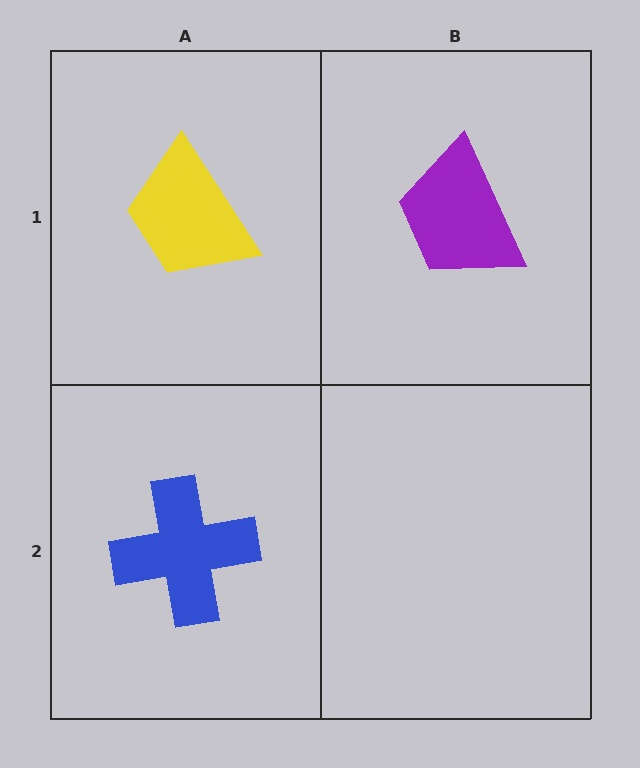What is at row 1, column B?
A purple trapezoid.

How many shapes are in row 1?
2 shapes.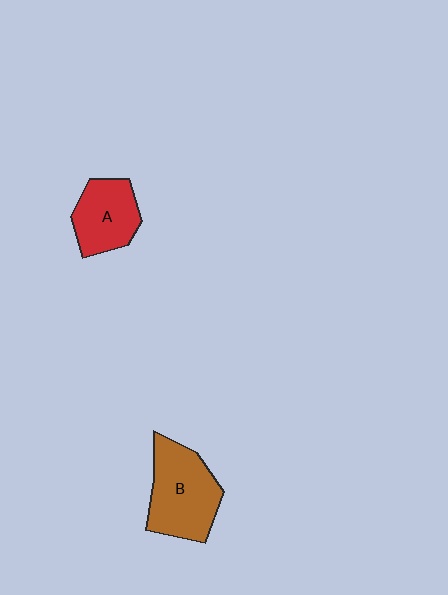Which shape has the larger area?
Shape B (brown).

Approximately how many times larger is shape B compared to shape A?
Approximately 1.4 times.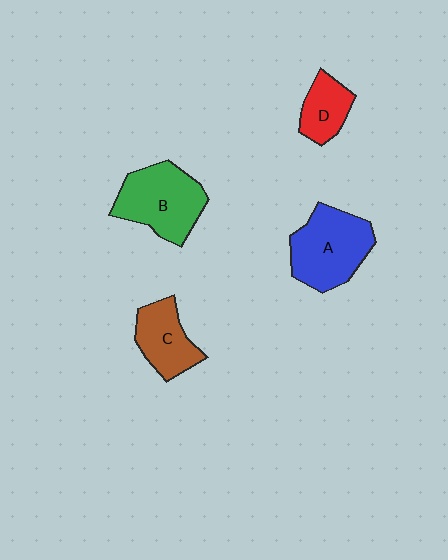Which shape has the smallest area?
Shape D (red).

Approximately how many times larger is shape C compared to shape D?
Approximately 1.3 times.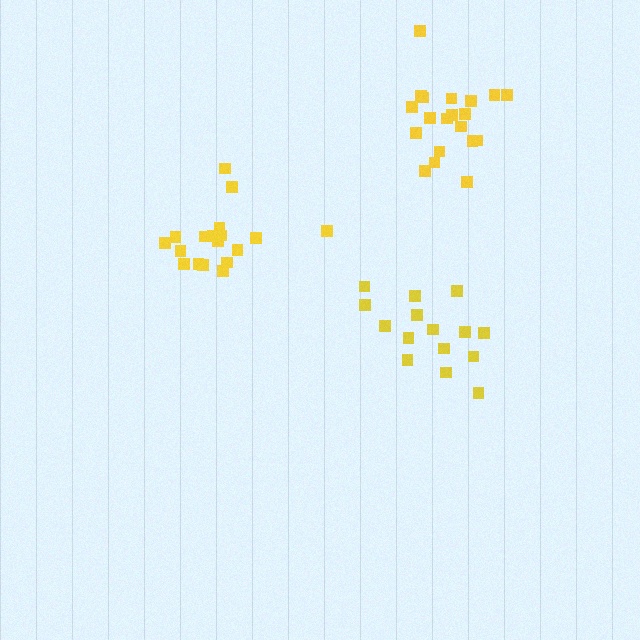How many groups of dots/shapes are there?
There are 3 groups.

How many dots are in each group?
Group 1: 15 dots, Group 2: 18 dots, Group 3: 20 dots (53 total).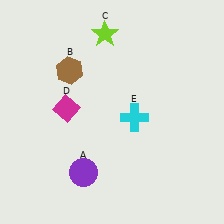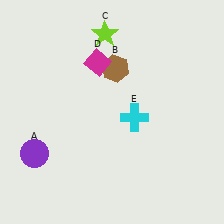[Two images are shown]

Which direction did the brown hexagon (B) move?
The brown hexagon (B) moved right.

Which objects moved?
The objects that moved are: the purple circle (A), the brown hexagon (B), the magenta diamond (D).